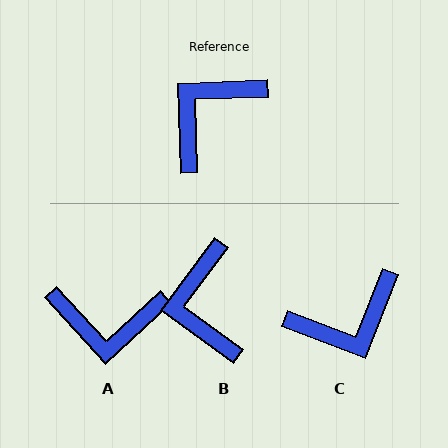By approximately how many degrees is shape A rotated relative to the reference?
Approximately 130 degrees counter-clockwise.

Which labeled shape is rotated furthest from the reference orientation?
C, about 157 degrees away.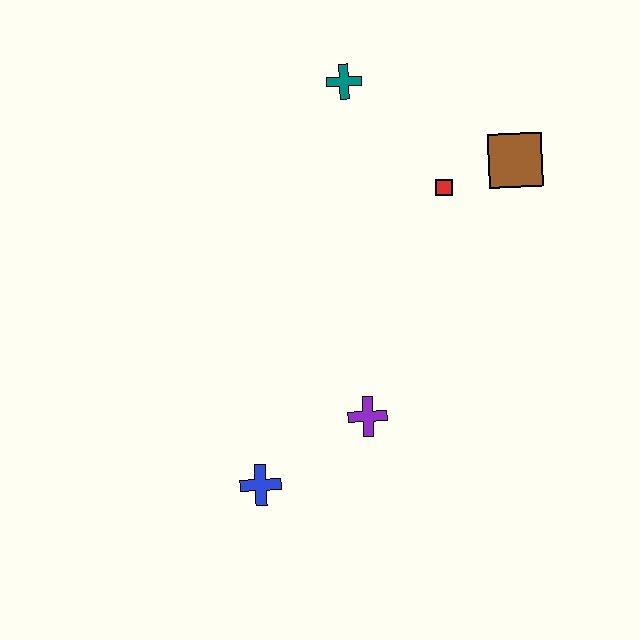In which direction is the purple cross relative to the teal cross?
The purple cross is below the teal cross.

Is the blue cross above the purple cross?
No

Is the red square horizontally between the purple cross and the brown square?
Yes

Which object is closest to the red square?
The brown square is closest to the red square.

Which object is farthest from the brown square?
The blue cross is farthest from the brown square.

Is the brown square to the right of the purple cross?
Yes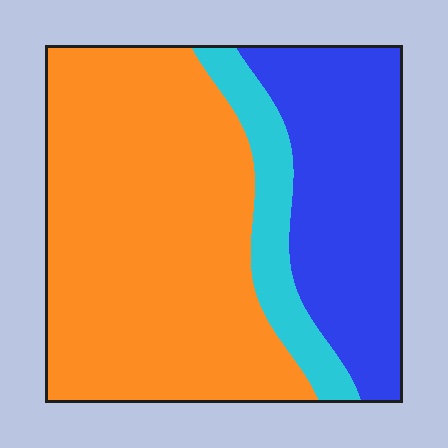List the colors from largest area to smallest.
From largest to smallest: orange, blue, cyan.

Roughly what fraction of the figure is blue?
Blue takes up about one third (1/3) of the figure.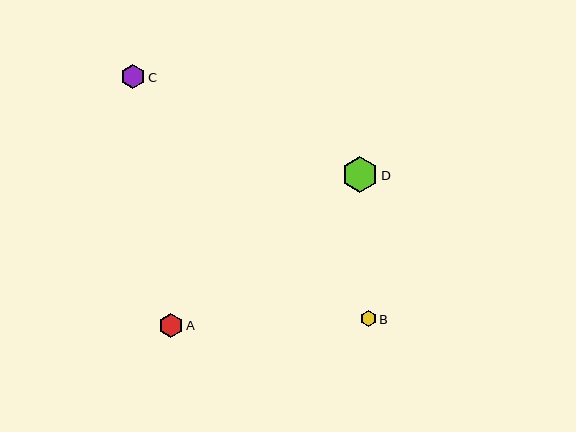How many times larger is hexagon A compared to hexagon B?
Hexagon A is approximately 1.6 times the size of hexagon B.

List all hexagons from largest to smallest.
From largest to smallest: D, A, C, B.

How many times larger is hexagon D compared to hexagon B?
Hexagon D is approximately 2.3 times the size of hexagon B.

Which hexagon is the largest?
Hexagon D is the largest with a size of approximately 36 pixels.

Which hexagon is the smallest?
Hexagon B is the smallest with a size of approximately 16 pixels.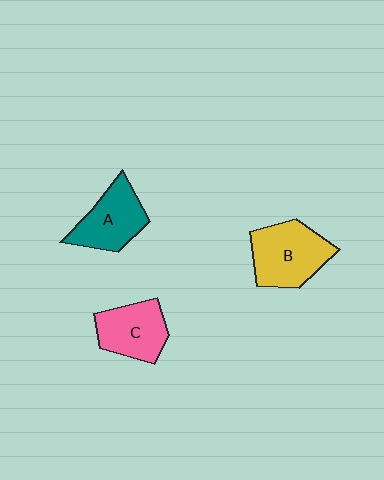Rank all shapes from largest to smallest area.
From largest to smallest: B (yellow), A (teal), C (pink).